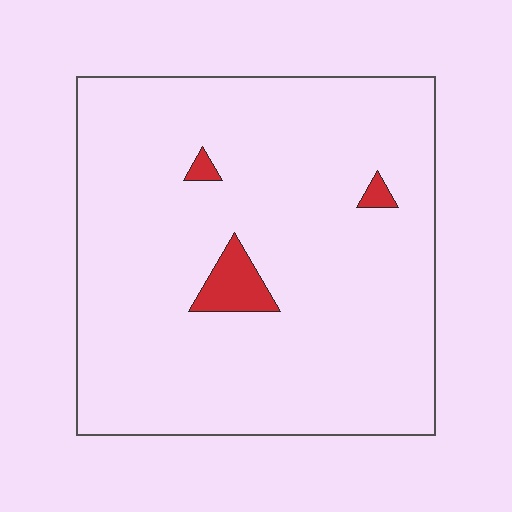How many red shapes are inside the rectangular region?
3.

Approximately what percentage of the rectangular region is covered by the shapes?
Approximately 5%.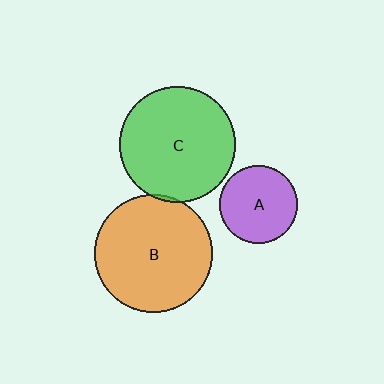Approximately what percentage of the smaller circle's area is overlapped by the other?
Approximately 5%.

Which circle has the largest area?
Circle B (orange).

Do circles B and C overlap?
Yes.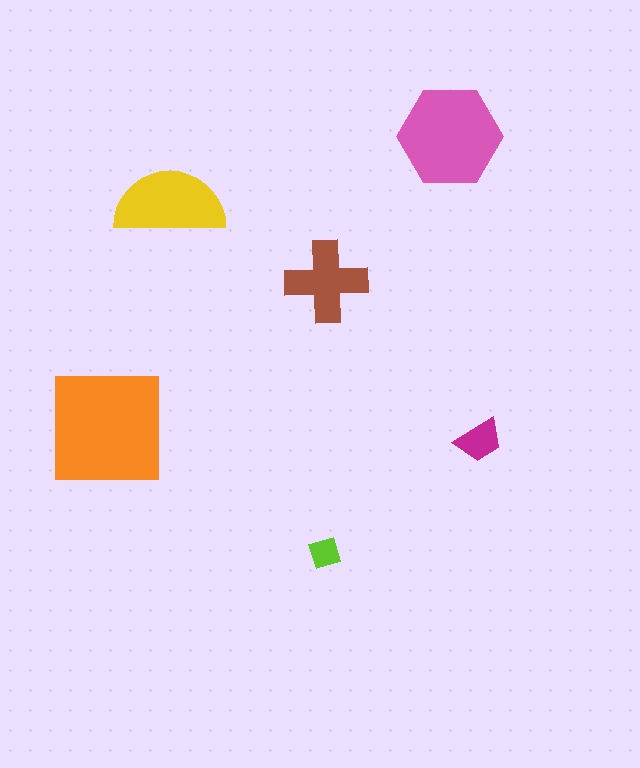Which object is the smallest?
The lime diamond.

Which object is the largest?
The orange square.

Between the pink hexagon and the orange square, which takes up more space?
The orange square.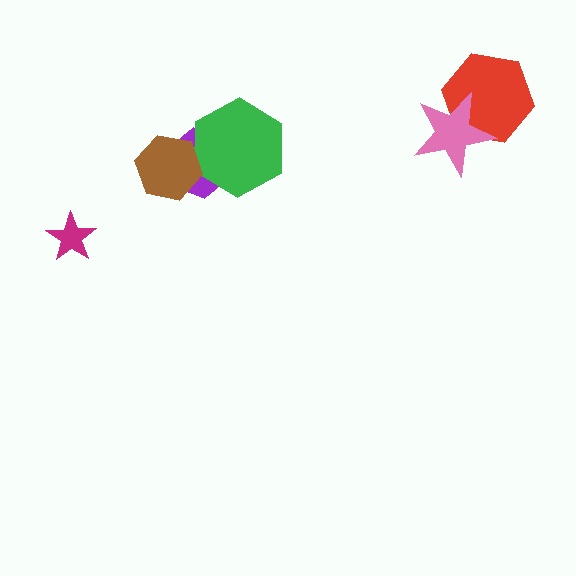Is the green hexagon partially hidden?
Yes, it is partially covered by another shape.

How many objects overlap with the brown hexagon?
2 objects overlap with the brown hexagon.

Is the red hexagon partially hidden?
Yes, it is partially covered by another shape.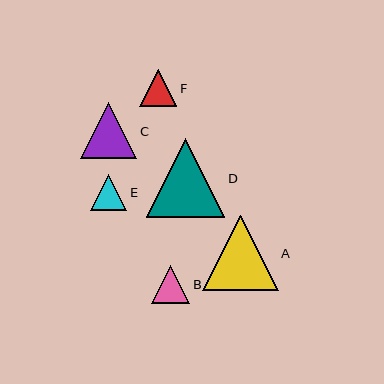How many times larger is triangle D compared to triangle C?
Triangle D is approximately 1.4 times the size of triangle C.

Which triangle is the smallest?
Triangle E is the smallest with a size of approximately 36 pixels.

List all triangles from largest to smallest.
From largest to smallest: D, A, C, B, F, E.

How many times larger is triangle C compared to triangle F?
Triangle C is approximately 1.5 times the size of triangle F.